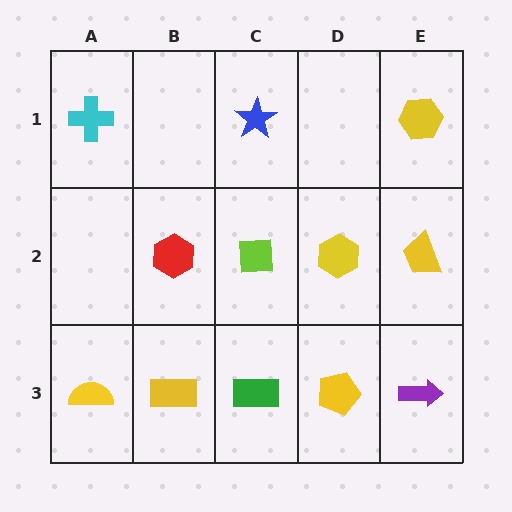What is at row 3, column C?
A green rectangle.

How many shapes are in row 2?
4 shapes.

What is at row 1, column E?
A yellow hexagon.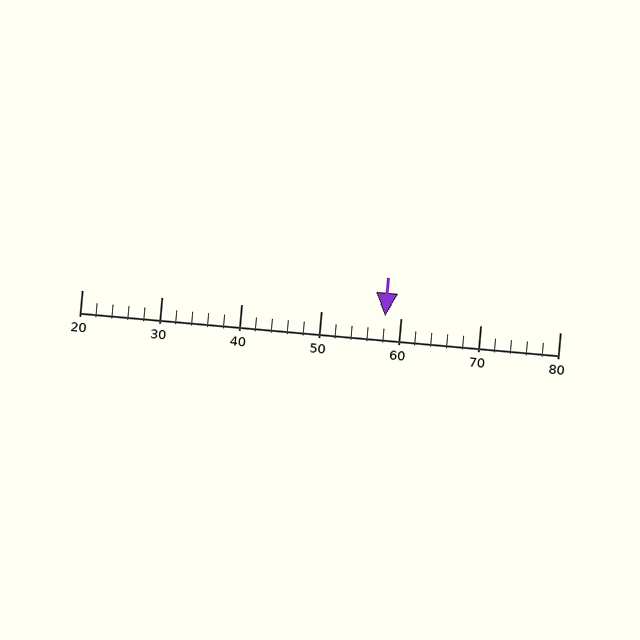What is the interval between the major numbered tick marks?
The major tick marks are spaced 10 units apart.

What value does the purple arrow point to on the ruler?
The purple arrow points to approximately 58.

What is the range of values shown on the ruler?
The ruler shows values from 20 to 80.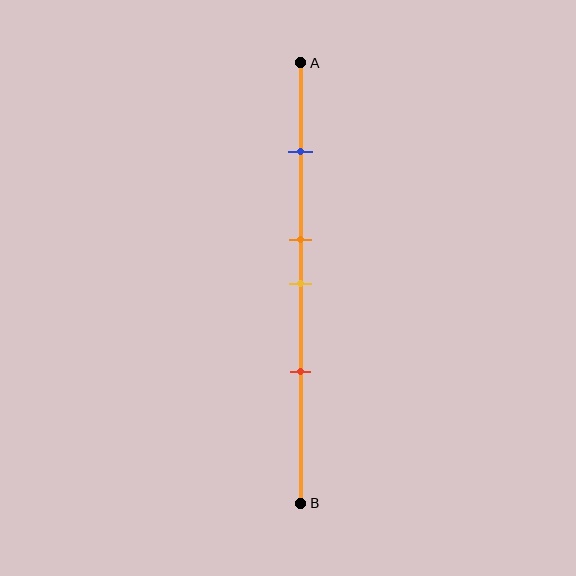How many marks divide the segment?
There are 4 marks dividing the segment.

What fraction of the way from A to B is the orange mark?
The orange mark is approximately 40% (0.4) of the way from A to B.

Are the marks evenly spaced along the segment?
No, the marks are not evenly spaced.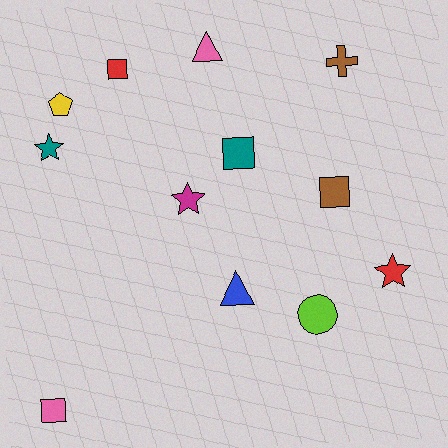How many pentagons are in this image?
There is 1 pentagon.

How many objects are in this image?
There are 12 objects.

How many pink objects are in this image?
There are 2 pink objects.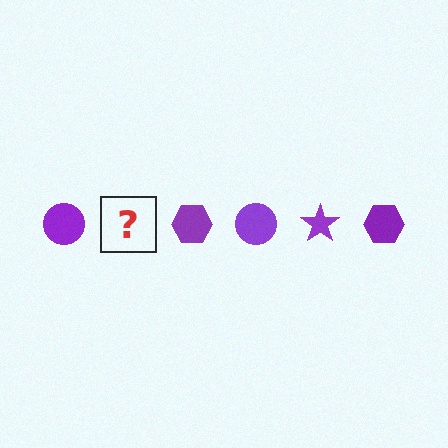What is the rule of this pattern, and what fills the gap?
The rule is that the pattern cycles through circle, star, hexagon shapes in purple. The gap should be filled with a purple star.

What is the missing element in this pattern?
The missing element is a purple star.